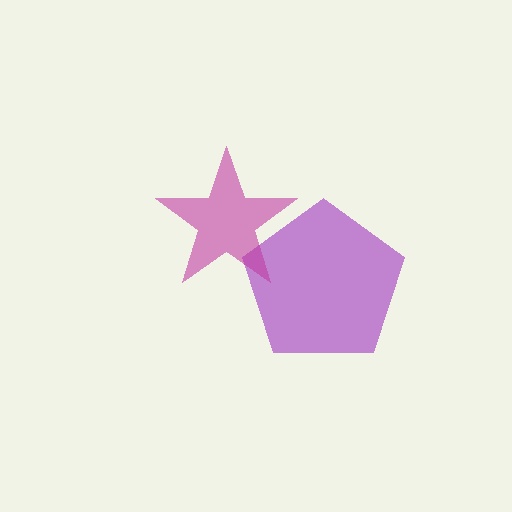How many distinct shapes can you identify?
There are 2 distinct shapes: a purple pentagon, a magenta star.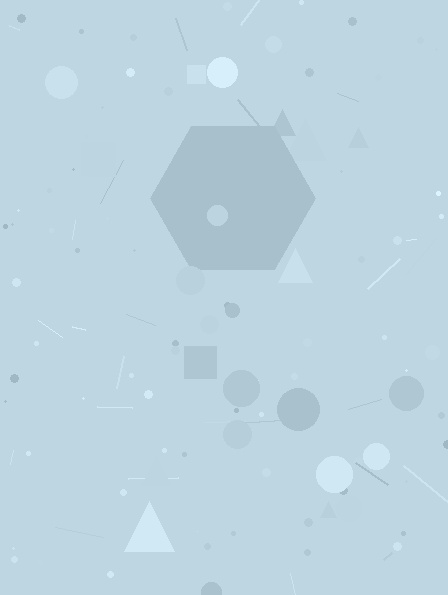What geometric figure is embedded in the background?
A hexagon is embedded in the background.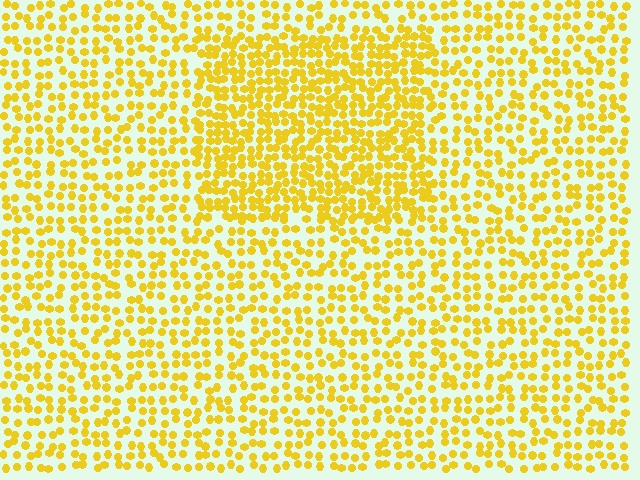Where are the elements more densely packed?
The elements are more densely packed inside the rectangle boundary.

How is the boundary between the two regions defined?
The boundary is defined by a change in element density (approximately 1.7x ratio). All elements are the same color, size, and shape.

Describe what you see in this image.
The image contains small yellow elements arranged at two different densities. A rectangle-shaped region is visible where the elements are more densely packed than the surrounding area.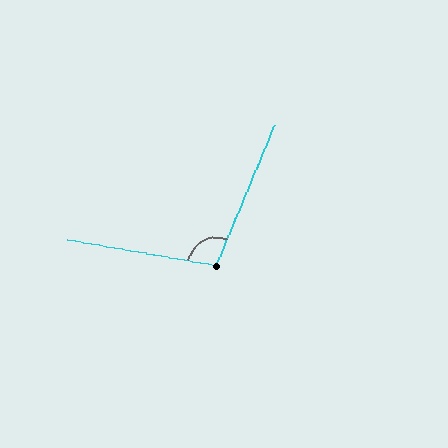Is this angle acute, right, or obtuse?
It is obtuse.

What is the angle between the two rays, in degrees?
Approximately 103 degrees.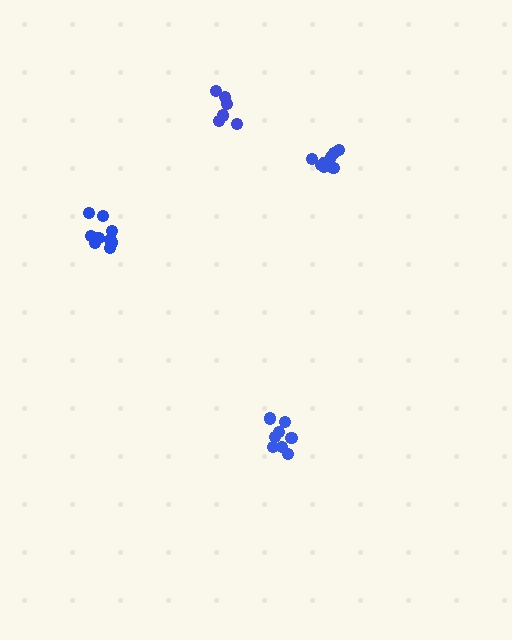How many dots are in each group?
Group 1: 9 dots, Group 2: 9 dots, Group 3: 9 dots, Group 4: 6 dots (33 total).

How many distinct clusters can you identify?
There are 4 distinct clusters.